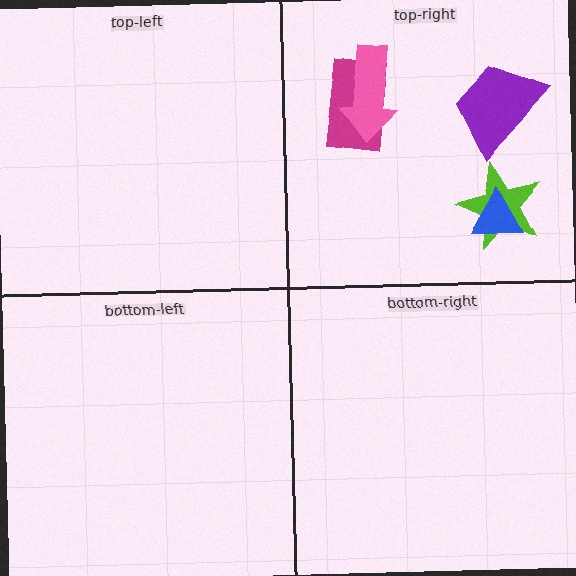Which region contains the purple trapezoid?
The top-right region.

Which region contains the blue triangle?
The top-right region.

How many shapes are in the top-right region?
5.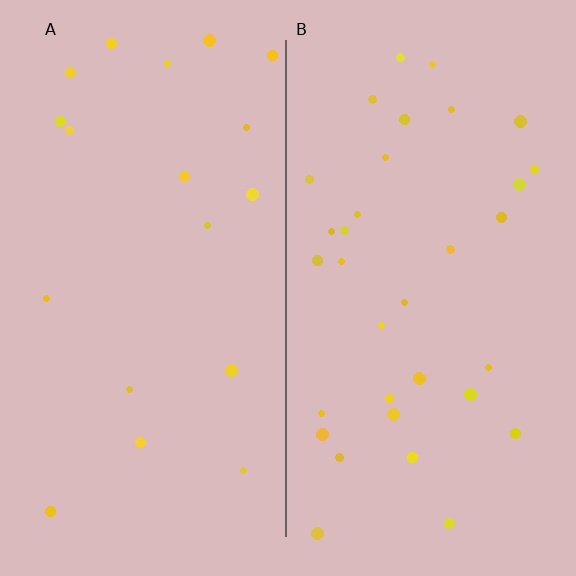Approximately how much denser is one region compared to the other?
Approximately 1.8× — region B over region A.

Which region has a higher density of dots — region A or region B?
B (the right).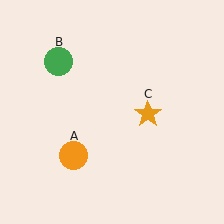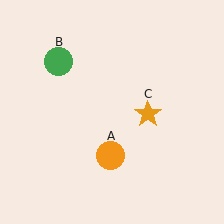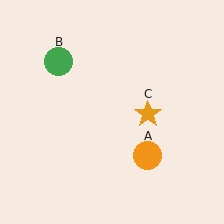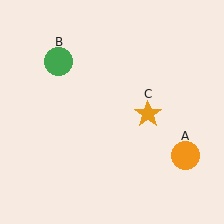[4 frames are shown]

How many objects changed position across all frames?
1 object changed position: orange circle (object A).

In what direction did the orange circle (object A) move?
The orange circle (object A) moved right.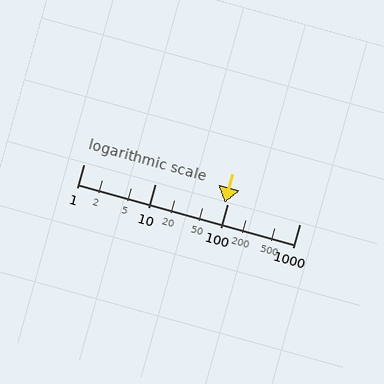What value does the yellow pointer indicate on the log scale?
The pointer indicates approximately 93.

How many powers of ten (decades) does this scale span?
The scale spans 3 decades, from 1 to 1000.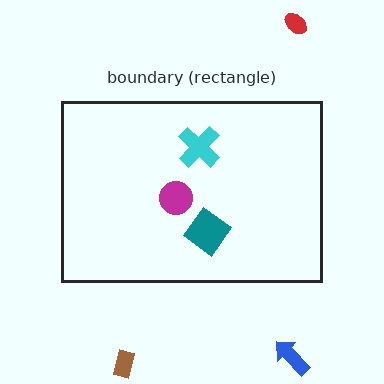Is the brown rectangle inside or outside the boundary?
Outside.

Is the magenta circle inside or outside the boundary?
Inside.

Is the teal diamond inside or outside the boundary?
Inside.